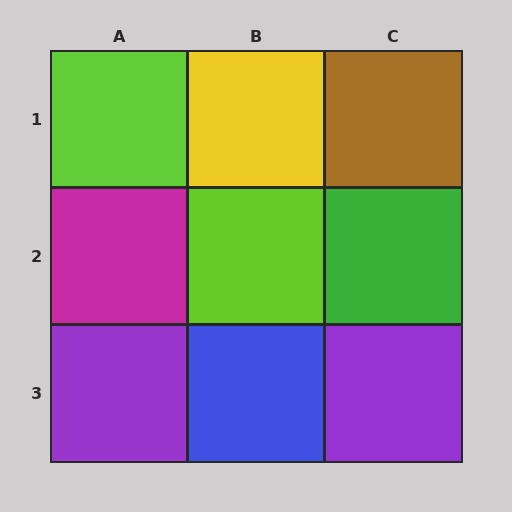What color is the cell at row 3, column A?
Purple.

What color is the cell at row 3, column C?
Purple.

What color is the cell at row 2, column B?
Lime.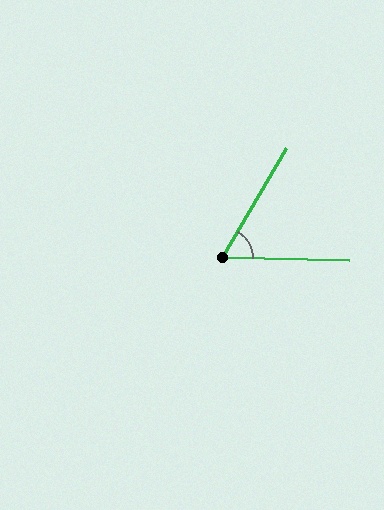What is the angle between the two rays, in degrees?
Approximately 61 degrees.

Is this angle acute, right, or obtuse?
It is acute.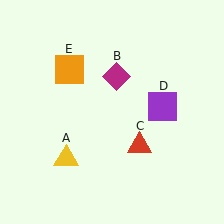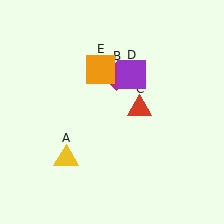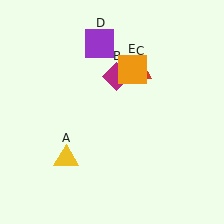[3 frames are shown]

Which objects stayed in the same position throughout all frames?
Yellow triangle (object A) and magenta diamond (object B) remained stationary.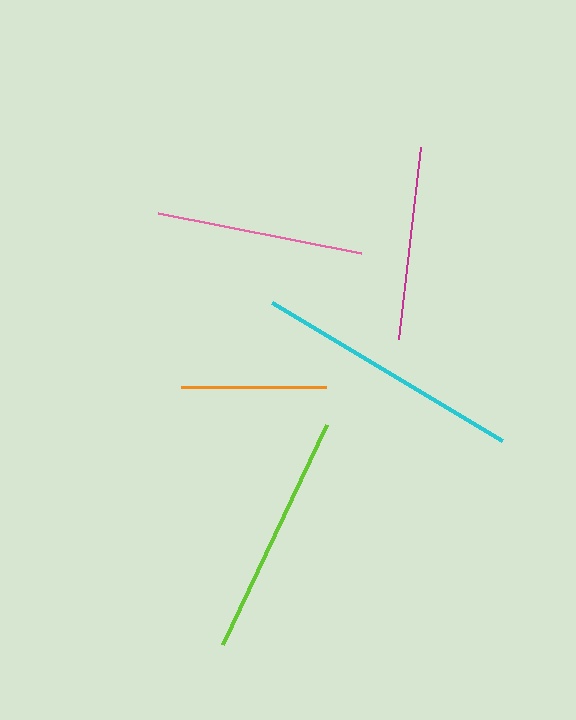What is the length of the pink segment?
The pink segment is approximately 207 pixels long.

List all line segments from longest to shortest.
From longest to shortest: cyan, lime, pink, magenta, orange.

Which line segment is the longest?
The cyan line is the longest at approximately 268 pixels.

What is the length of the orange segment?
The orange segment is approximately 146 pixels long.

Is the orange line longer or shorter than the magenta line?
The magenta line is longer than the orange line.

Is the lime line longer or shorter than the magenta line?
The lime line is longer than the magenta line.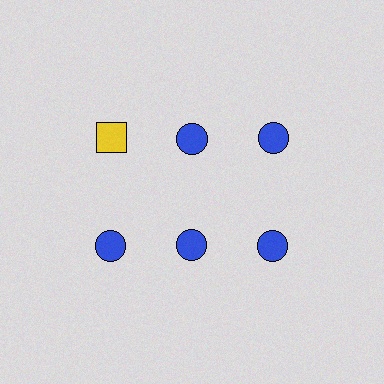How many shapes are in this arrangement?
There are 6 shapes arranged in a grid pattern.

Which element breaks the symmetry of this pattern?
The yellow square in the top row, leftmost column breaks the symmetry. All other shapes are blue circles.